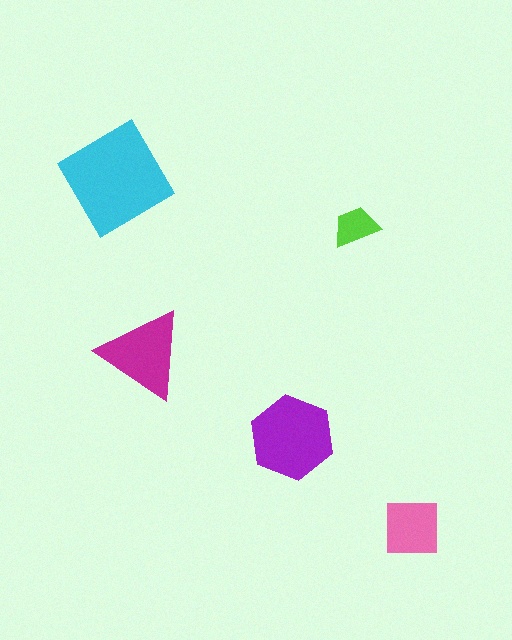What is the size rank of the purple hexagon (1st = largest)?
2nd.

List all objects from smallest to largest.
The lime trapezoid, the pink square, the magenta triangle, the purple hexagon, the cyan diamond.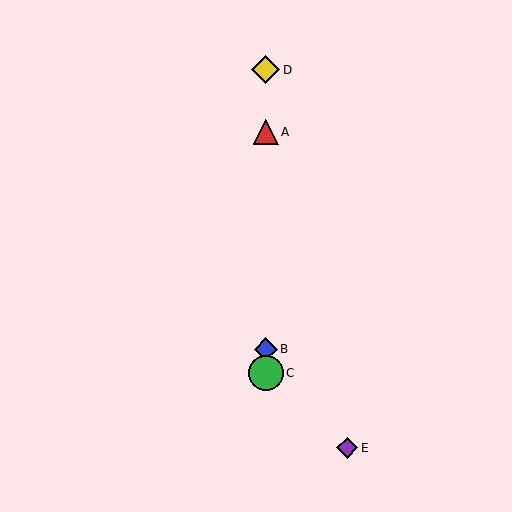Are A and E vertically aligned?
No, A is at x≈266 and E is at x≈347.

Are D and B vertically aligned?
Yes, both are at x≈266.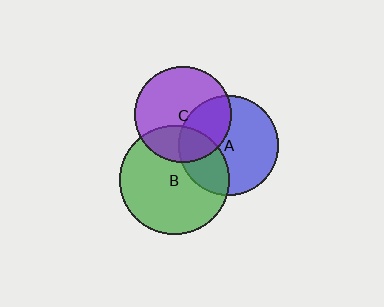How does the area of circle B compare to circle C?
Approximately 1.3 times.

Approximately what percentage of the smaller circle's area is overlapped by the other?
Approximately 35%.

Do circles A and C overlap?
Yes.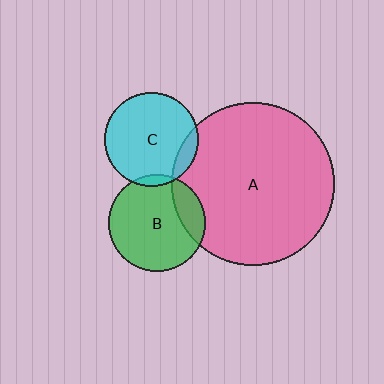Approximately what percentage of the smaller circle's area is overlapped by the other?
Approximately 10%.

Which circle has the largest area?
Circle A (pink).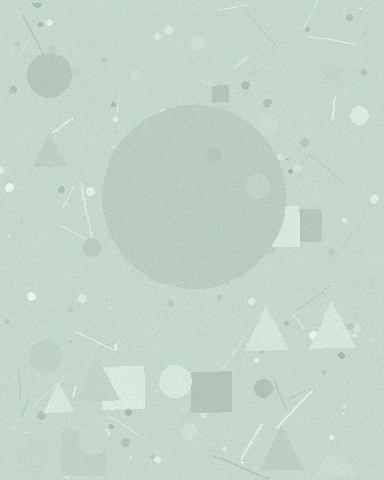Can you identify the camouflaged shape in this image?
The camouflaged shape is a circle.